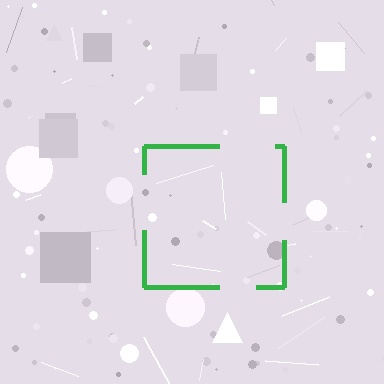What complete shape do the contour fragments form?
The contour fragments form a square.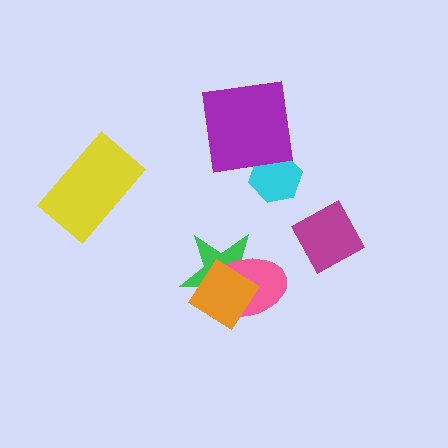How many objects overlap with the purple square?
1 object overlaps with the purple square.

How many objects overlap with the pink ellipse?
2 objects overlap with the pink ellipse.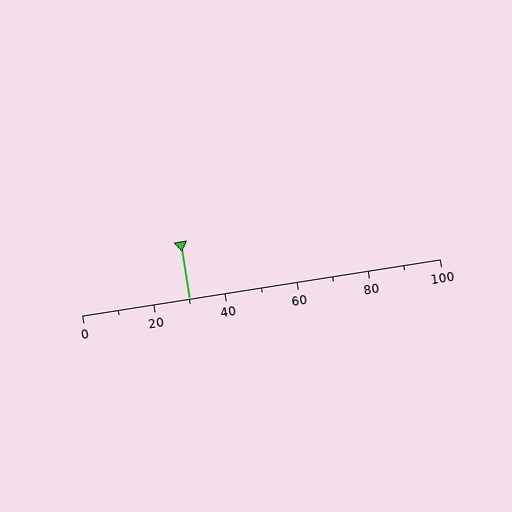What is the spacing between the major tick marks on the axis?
The major ticks are spaced 20 apart.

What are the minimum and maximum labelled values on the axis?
The axis runs from 0 to 100.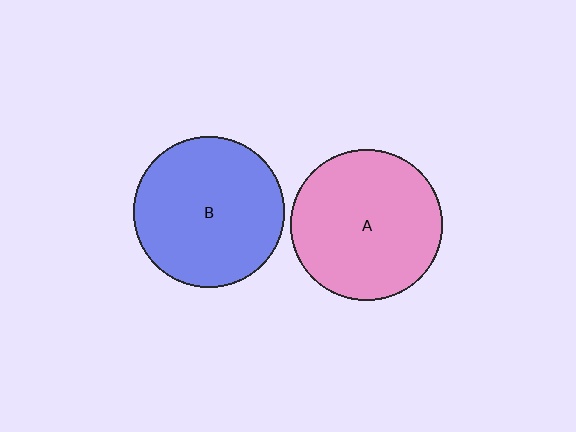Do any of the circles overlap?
No, none of the circles overlap.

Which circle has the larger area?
Circle A (pink).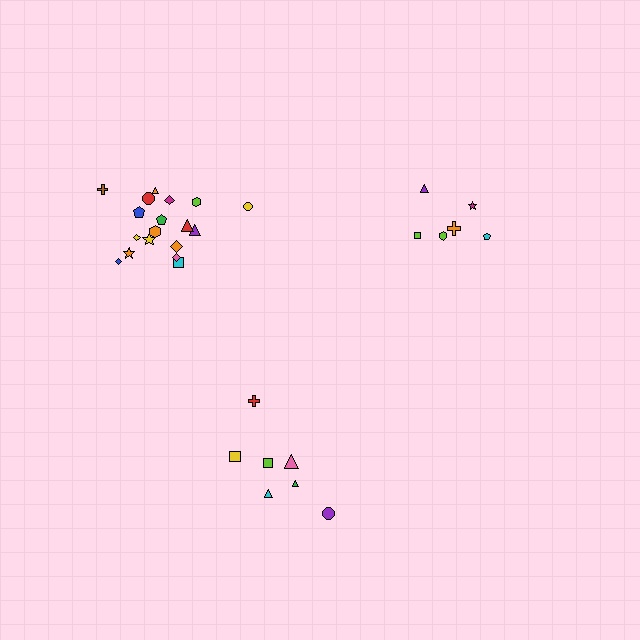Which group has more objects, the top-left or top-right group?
The top-left group.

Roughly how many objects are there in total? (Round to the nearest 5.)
Roughly 30 objects in total.